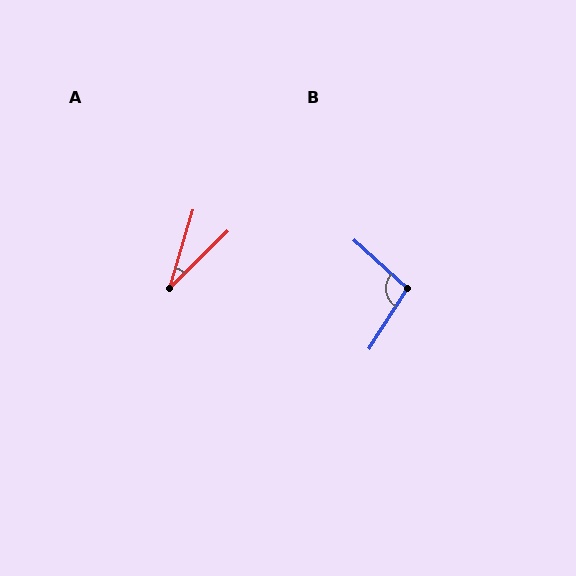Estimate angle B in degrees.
Approximately 100 degrees.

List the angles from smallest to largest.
A (29°), B (100°).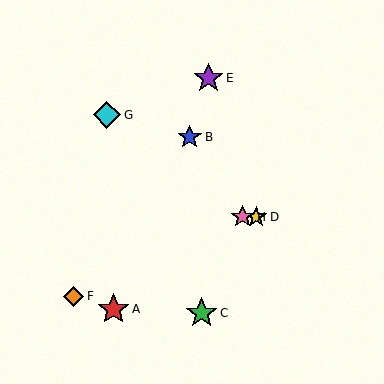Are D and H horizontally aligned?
Yes, both are at y≈217.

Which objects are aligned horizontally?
Objects D, H are aligned horizontally.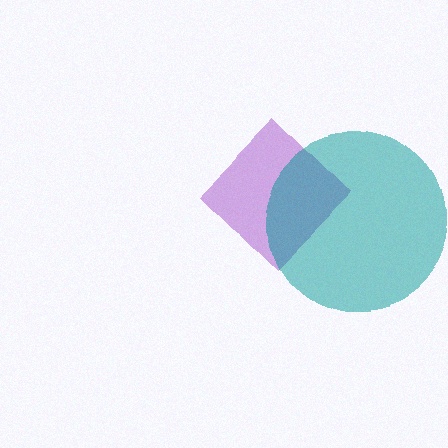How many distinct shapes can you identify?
There are 2 distinct shapes: a purple diamond, a teal circle.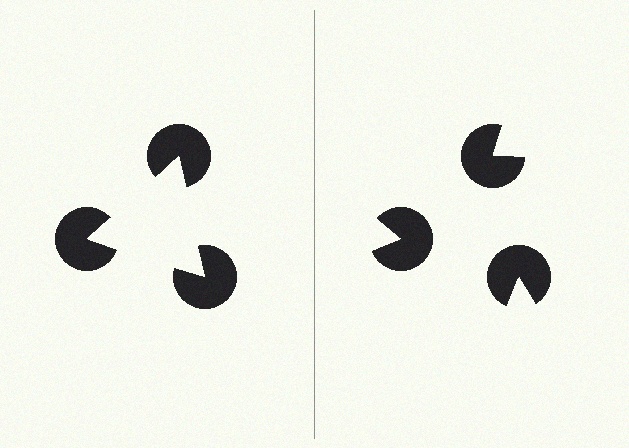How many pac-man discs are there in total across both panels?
6 — 3 on each side.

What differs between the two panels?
The pac-man discs are positioned identically on both sides; only the wedge orientations differ. On the left they align to a triangle; on the right they are misaligned.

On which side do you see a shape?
An illusory triangle appears on the left side. On the right side the wedge cuts are rotated, so no coherent shape forms.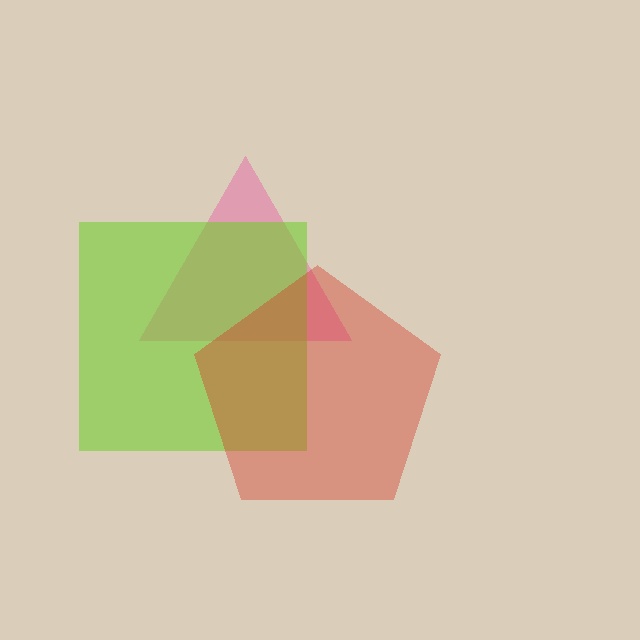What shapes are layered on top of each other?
The layered shapes are: a pink triangle, a lime square, a red pentagon.